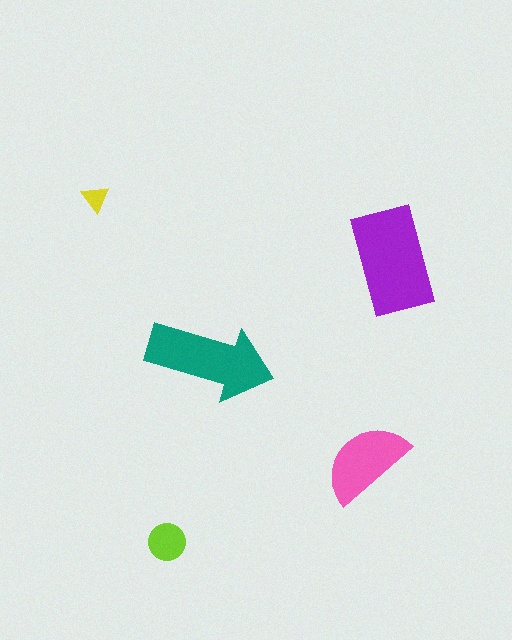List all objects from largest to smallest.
The purple rectangle, the teal arrow, the pink semicircle, the lime circle, the yellow triangle.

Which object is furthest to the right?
The purple rectangle is rightmost.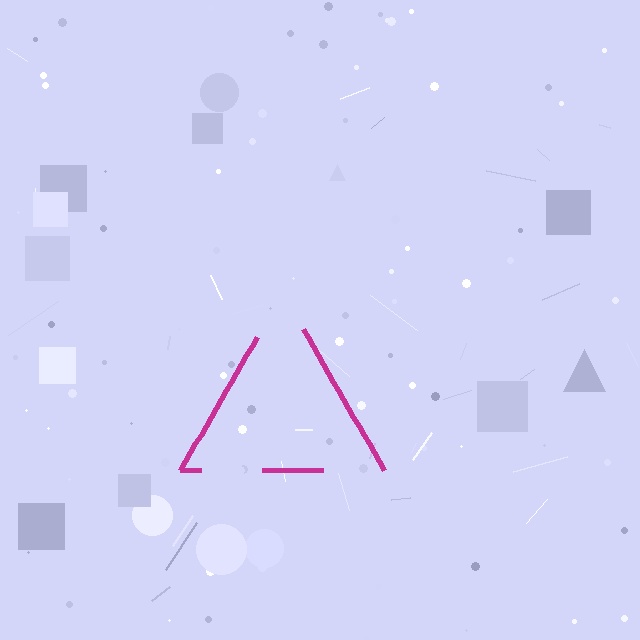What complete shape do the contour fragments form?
The contour fragments form a triangle.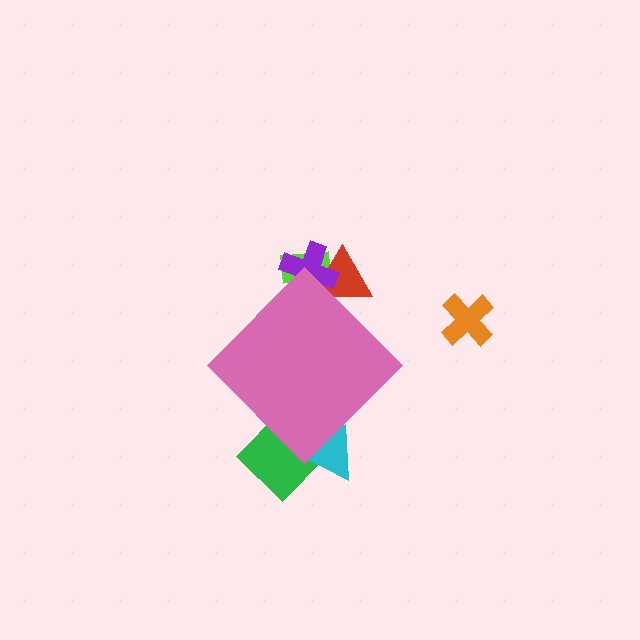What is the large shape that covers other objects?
A pink diamond.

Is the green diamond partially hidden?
Yes, the green diamond is partially hidden behind the pink diamond.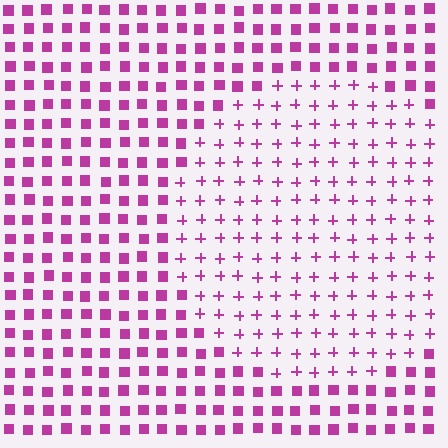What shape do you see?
I see a circle.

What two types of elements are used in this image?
The image uses plus signs inside the circle region and squares outside it.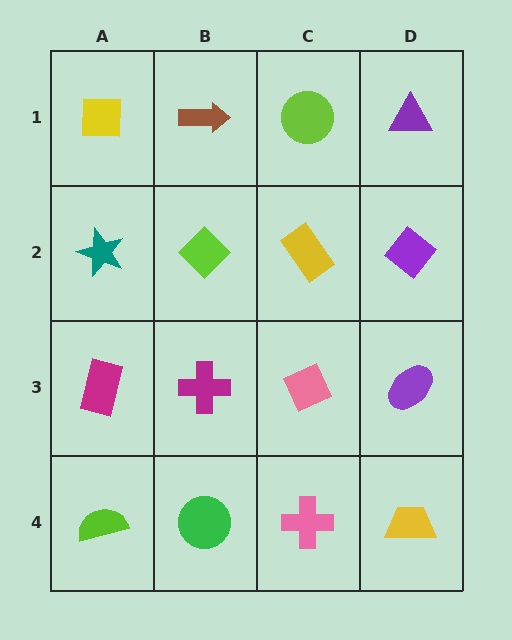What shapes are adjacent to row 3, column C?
A yellow rectangle (row 2, column C), a pink cross (row 4, column C), a magenta cross (row 3, column B), a purple ellipse (row 3, column D).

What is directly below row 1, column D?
A purple diamond.